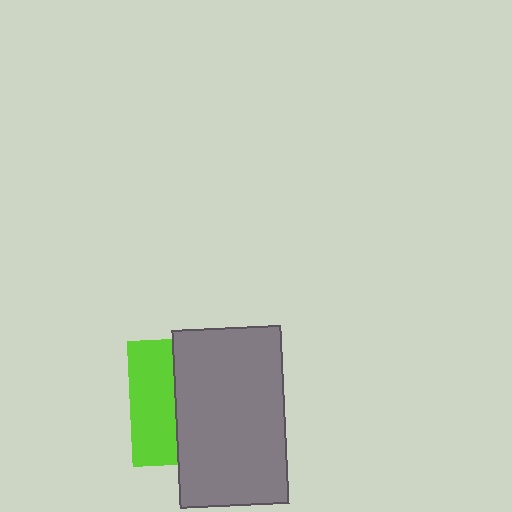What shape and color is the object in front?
The object in front is a gray rectangle.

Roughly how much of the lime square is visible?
A small part of it is visible (roughly 35%).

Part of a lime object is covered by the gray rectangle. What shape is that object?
It is a square.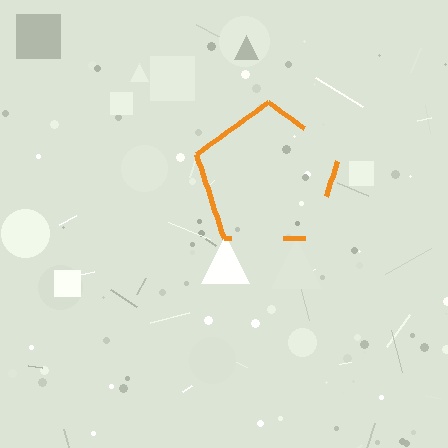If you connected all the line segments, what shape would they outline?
They would outline a pentagon.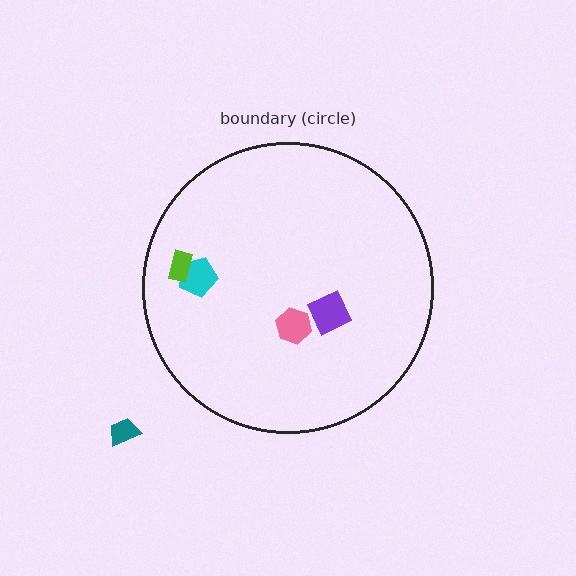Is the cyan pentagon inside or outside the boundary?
Inside.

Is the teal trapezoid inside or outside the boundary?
Outside.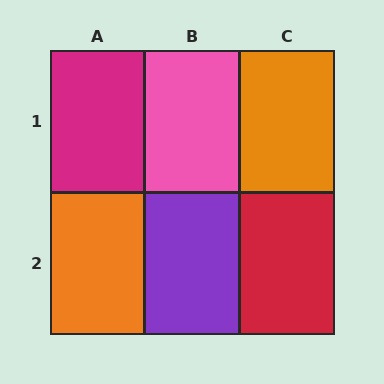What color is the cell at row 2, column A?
Orange.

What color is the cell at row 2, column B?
Purple.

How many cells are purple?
1 cell is purple.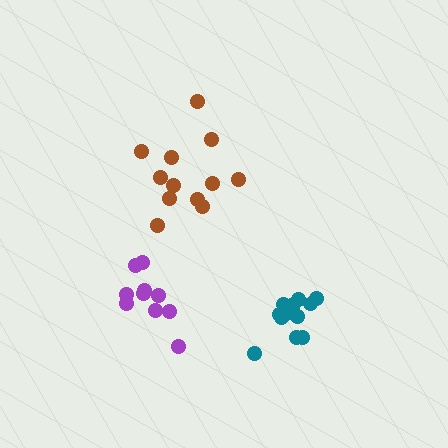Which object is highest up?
The brown cluster is topmost.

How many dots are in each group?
Group 1: 12 dots, Group 2: 10 dots, Group 3: 12 dots (34 total).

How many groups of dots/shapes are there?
There are 3 groups.